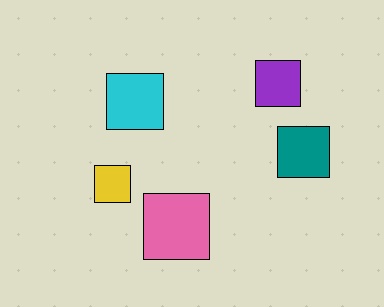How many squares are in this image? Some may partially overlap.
There are 5 squares.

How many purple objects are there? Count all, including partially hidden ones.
There is 1 purple object.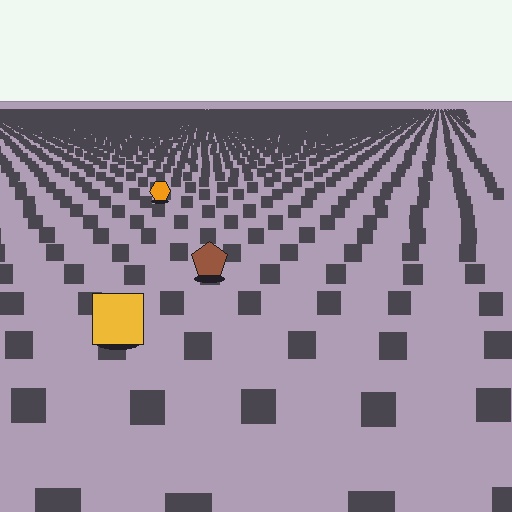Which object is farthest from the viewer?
The orange hexagon is farthest from the viewer. It appears smaller and the ground texture around it is denser.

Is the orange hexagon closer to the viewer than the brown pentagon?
No. The brown pentagon is closer — you can tell from the texture gradient: the ground texture is coarser near it.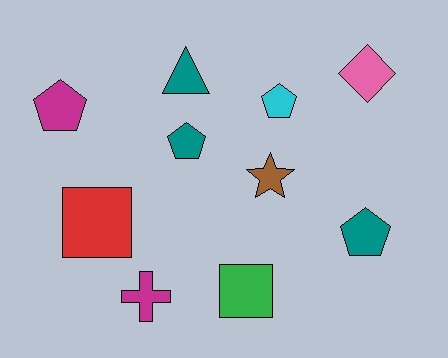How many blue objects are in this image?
There are no blue objects.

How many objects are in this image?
There are 10 objects.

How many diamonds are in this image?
There is 1 diamond.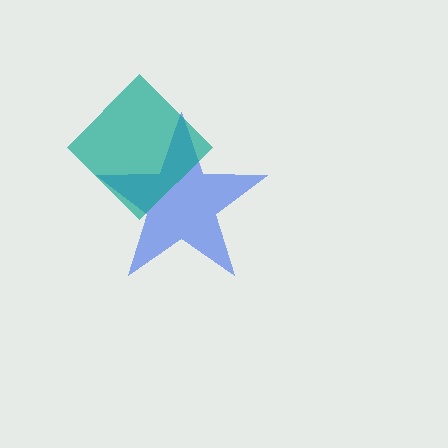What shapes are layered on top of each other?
The layered shapes are: a blue star, a teal diamond.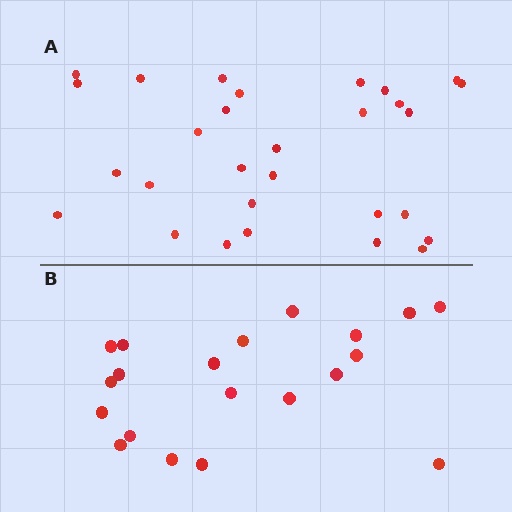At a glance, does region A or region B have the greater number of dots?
Region A (the top region) has more dots.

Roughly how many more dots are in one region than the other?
Region A has roughly 8 or so more dots than region B.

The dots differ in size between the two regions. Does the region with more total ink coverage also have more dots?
No. Region B has more total ink coverage because its dots are larger, but region A actually contains more individual dots. Total area can be misleading — the number of items is what matters here.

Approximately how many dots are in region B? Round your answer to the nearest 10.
About 20 dots.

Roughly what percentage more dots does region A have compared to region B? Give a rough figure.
About 45% more.